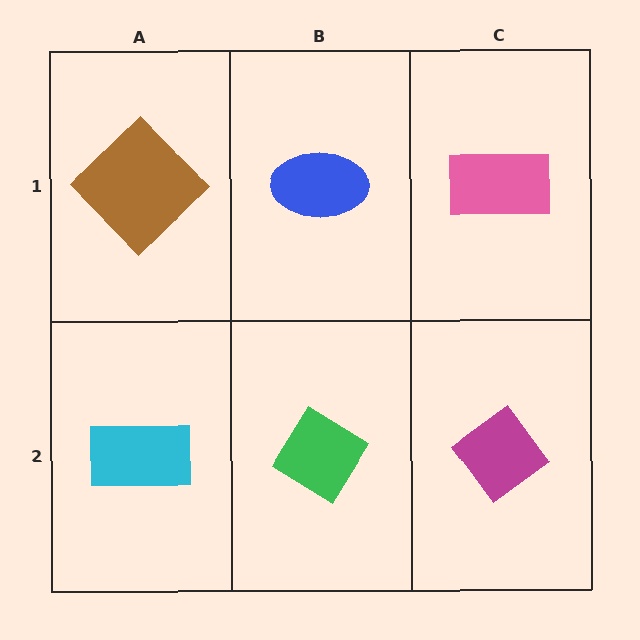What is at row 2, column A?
A cyan rectangle.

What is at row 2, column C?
A magenta diamond.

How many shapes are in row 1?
3 shapes.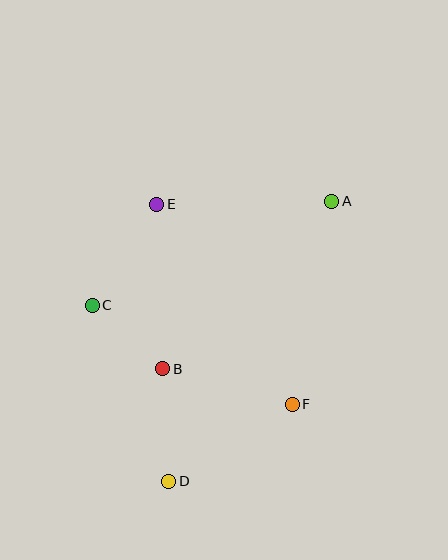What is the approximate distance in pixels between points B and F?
The distance between B and F is approximately 134 pixels.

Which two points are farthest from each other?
Points A and D are farthest from each other.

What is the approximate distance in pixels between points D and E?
The distance between D and E is approximately 277 pixels.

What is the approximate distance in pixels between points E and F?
The distance between E and F is approximately 242 pixels.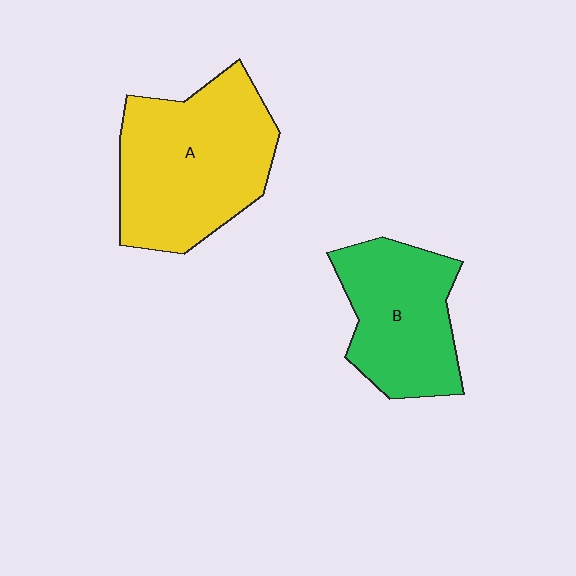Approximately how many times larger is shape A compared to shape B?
Approximately 1.4 times.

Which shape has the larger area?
Shape A (yellow).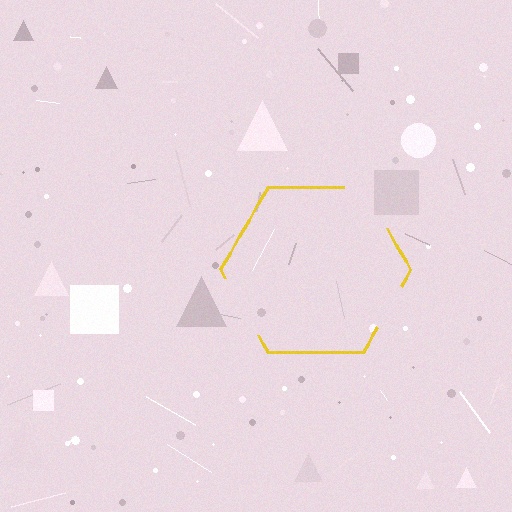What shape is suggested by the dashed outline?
The dashed outline suggests a hexagon.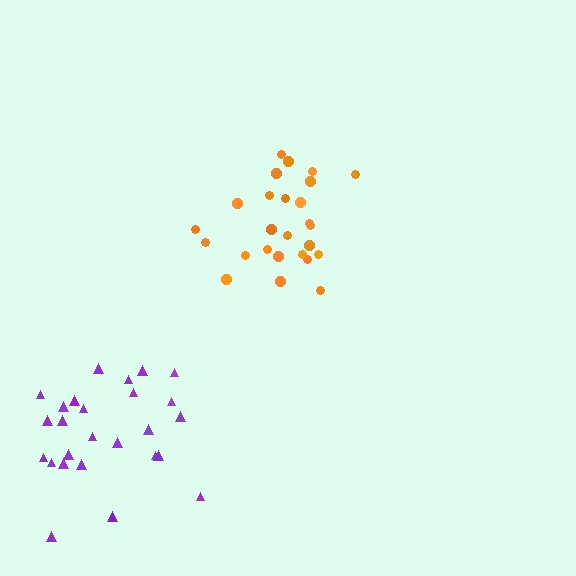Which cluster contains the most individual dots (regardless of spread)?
Orange (27).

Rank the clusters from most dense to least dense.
orange, purple.